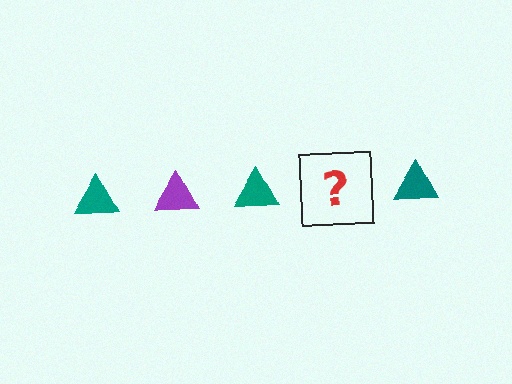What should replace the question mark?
The question mark should be replaced with a purple triangle.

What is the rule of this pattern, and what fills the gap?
The rule is that the pattern cycles through teal, purple triangles. The gap should be filled with a purple triangle.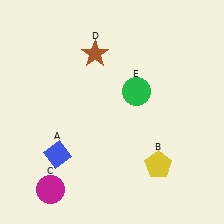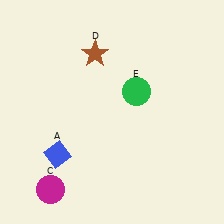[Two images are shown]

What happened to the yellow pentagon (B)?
The yellow pentagon (B) was removed in Image 2. It was in the bottom-right area of Image 1.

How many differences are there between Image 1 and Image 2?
There is 1 difference between the two images.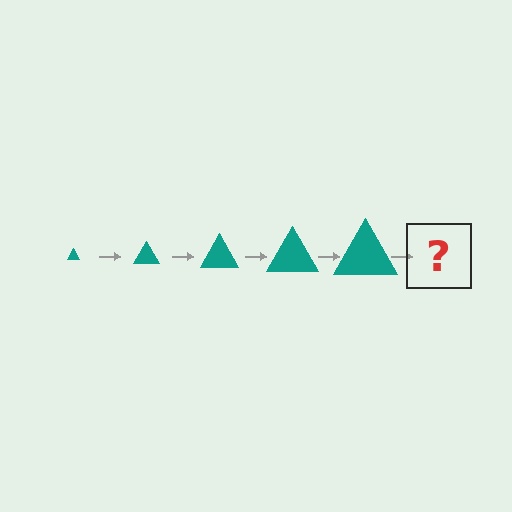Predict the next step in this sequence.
The next step is a teal triangle, larger than the previous one.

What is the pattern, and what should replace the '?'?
The pattern is that the triangle gets progressively larger each step. The '?' should be a teal triangle, larger than the previous one.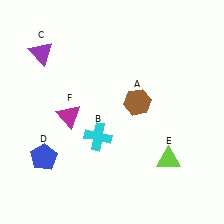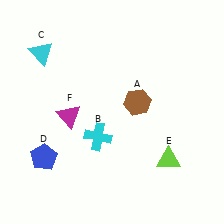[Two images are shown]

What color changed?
The triangle (C) changed from purple in Image 1 to cyan in Image 2.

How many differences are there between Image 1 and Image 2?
There is 1 difference between the two images.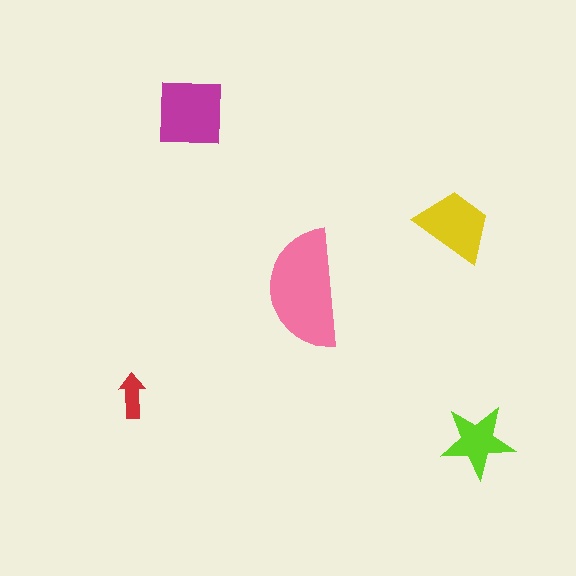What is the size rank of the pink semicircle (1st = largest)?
1st.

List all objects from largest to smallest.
The pink semicircle, the magenta square, the yellow trapezoid, the lime star, the red arrow.